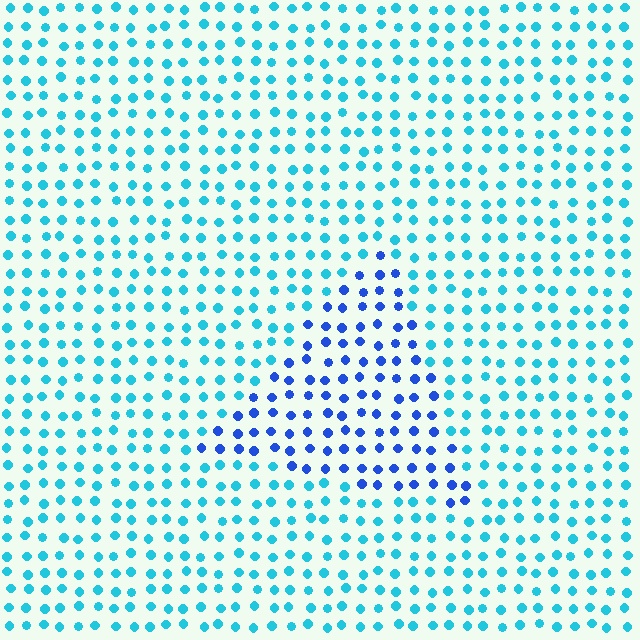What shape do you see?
I see a triangle.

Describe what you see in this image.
The image is filled with small cyan elements in a uniform arrangement. A triangle-shaped region is visible where the elements are tinted to a slightly different hue, forming a subtle color boundary.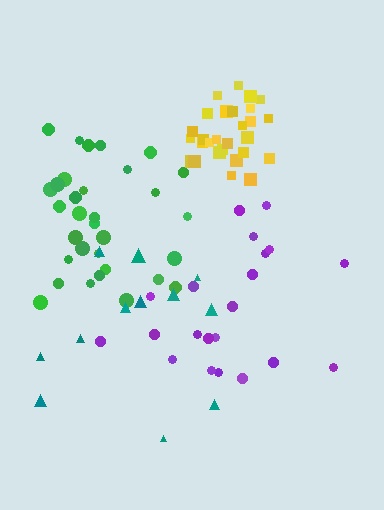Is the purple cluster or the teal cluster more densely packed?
Purple.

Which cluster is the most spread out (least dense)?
Teal.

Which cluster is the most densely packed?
Yellow.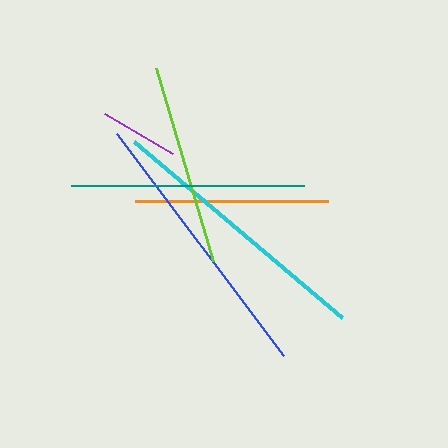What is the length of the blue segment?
The blue segment is approximately 278 pixels long.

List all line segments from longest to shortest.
From longest to shortest: blue, cyan, teal, lime, orange, purple.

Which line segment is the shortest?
The purple line is the shortest at approximately 78 pixels.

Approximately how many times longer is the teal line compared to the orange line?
The teal line is approximately 1.2 times the length of the orange line.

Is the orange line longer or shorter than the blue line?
The blue line is longer than the orange line.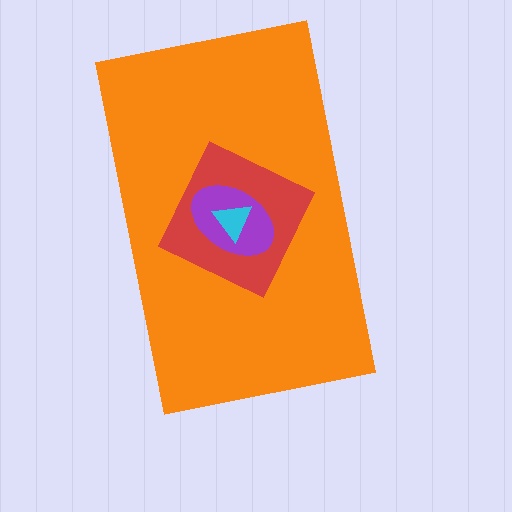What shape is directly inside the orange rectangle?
The red diamond.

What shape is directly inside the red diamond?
The purple ellipse.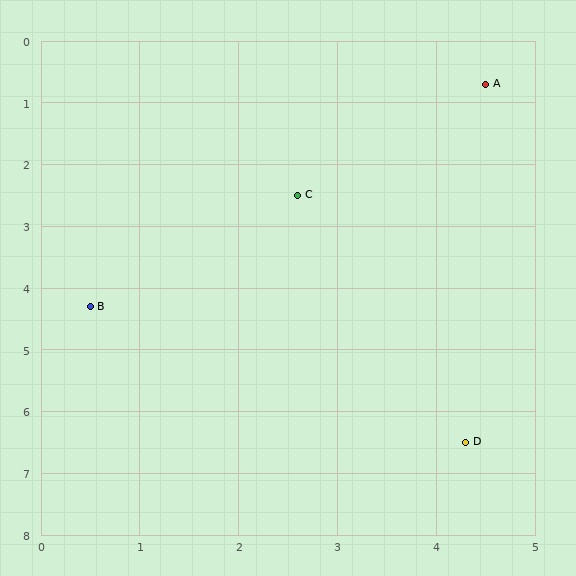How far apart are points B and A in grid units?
Points B and A are about 5.4 grid units apart.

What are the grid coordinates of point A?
Point A is at approximately (4.5, 0.7).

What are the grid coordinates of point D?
Point D is at approximately (4.3, 6.5).